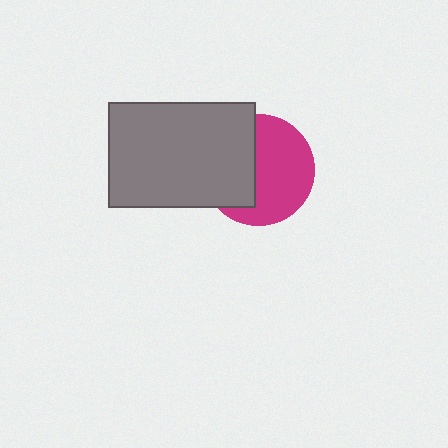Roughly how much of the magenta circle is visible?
About half of it is visible (roughly 58%).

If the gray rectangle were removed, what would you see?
You would see the complete magenta circle.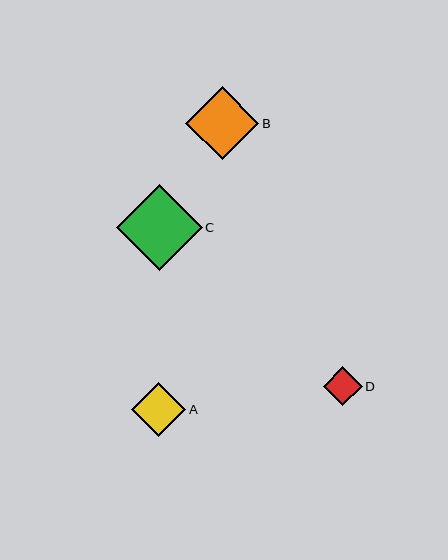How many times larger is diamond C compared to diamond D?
Diamond C is approximately 2.2 times the size of diamond D.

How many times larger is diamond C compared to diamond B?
Diamond C is approximately 1.2 times the size of diamond B.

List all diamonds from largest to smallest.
From largest to smallest: C, B, A, D.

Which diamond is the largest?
Diamond C is the largest with a size of approximately 86 pixels.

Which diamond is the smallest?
Diamond D is the smallest with a size of approximately 39 pixels.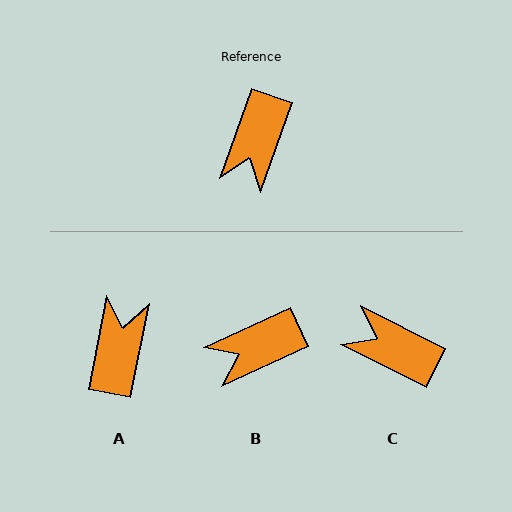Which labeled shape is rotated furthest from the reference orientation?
A, about 171 degrees away.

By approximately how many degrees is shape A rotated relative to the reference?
Approximately 171 degrees clockwise.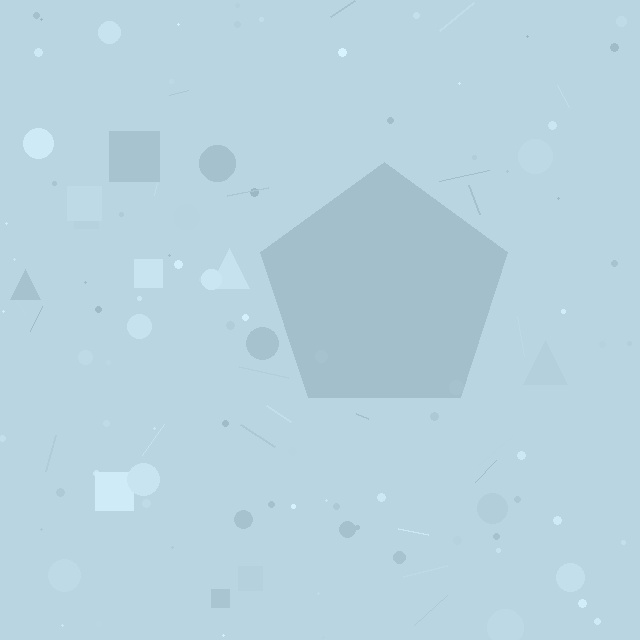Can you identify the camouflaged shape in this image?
The camouflaged shape is a pentagon.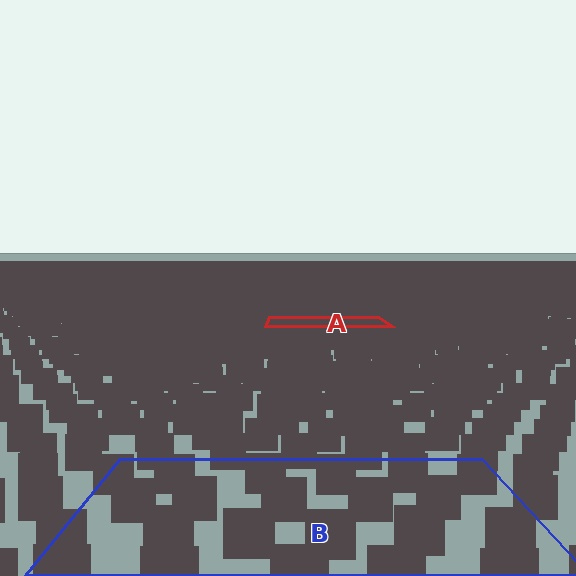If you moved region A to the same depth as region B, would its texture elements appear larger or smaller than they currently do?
They would appear larger. At a closer depth, the same texture elements are projected at a bigger on-screen size.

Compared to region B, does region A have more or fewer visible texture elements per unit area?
Region A has more texture elements per unit area — they are packed more densely because it is farther away.